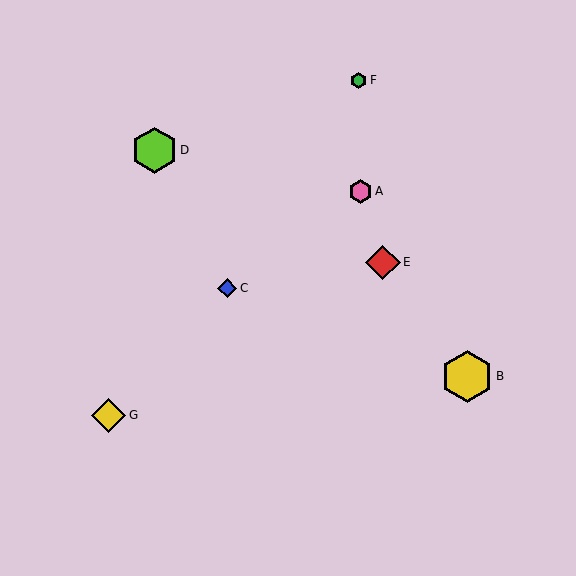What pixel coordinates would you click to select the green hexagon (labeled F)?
Click at (359, 81) to select the green hexagon F.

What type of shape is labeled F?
Shape F is a green hexagon.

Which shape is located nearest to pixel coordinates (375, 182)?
The pink hexagon (labeled A) at (361, 191) is nearest to that location.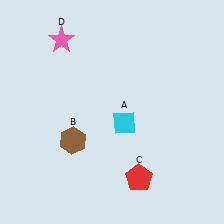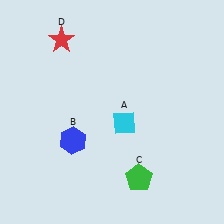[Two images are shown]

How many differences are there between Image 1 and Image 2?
There are 3 differences between the two images.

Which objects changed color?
B changed from brown to blue. C changed from red to green. D changed from pink to red.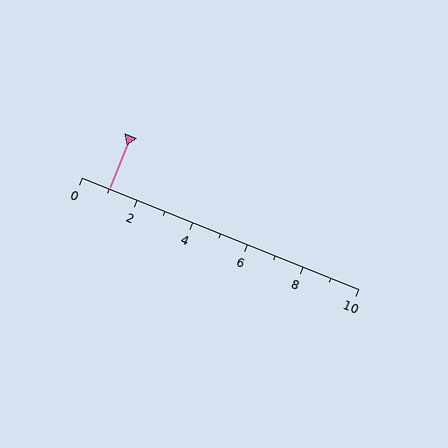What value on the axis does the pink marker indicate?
The marker indicates approximately 1.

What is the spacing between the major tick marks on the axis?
The major ticks are spaced 2 apart.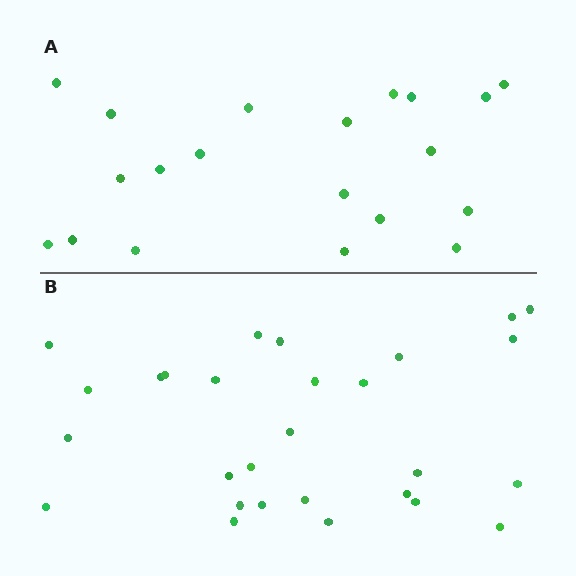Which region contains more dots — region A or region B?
Region B (the bottom region) has more dots.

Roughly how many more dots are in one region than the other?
Region B has roughly 8 or so more dots than region A.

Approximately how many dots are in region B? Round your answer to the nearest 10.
About 30 dots. (The exact count is 28, which rounds to 30.)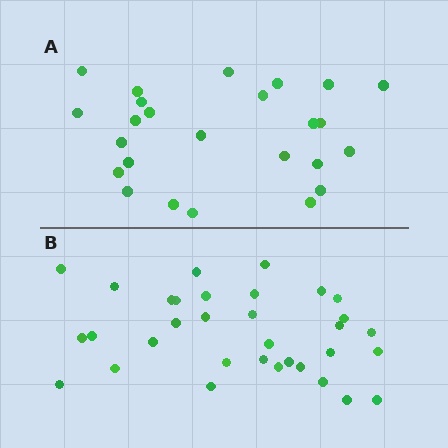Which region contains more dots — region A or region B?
Region B (the bottom region) has more dots.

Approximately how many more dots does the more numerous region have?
Region B has roughly 8 or so more dots than region A.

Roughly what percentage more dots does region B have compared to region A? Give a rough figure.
About 30% more.